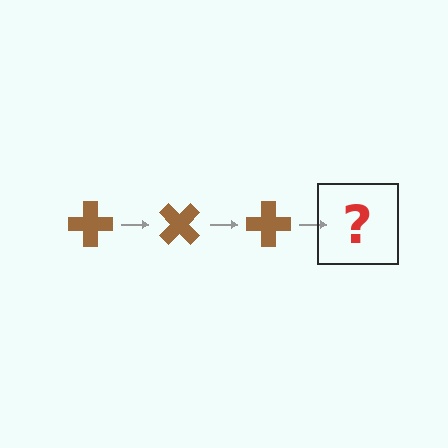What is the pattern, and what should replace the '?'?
The pattern is that the cross rotates 45 degrees each step. The '?' should be a brown cross rotated 135 degrees.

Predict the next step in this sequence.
The next step is a brown cross rotated 135 degrees.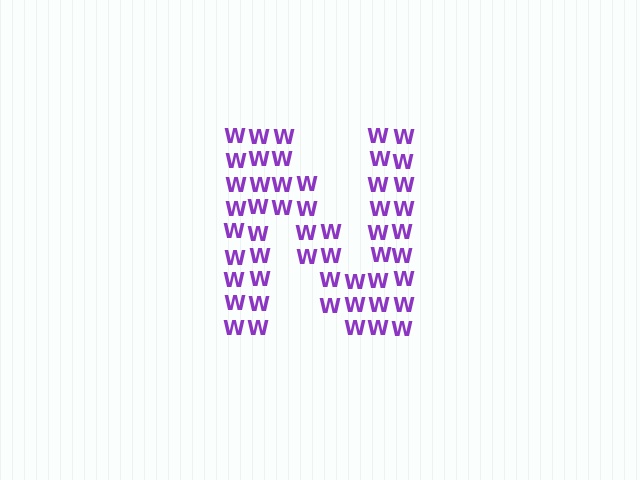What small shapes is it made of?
It is made of small letter W's.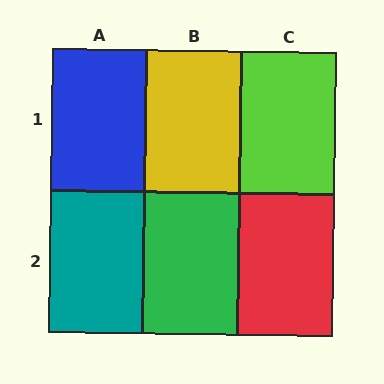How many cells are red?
1 cell is red.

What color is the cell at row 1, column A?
Blue.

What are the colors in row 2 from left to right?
Teal, green, red.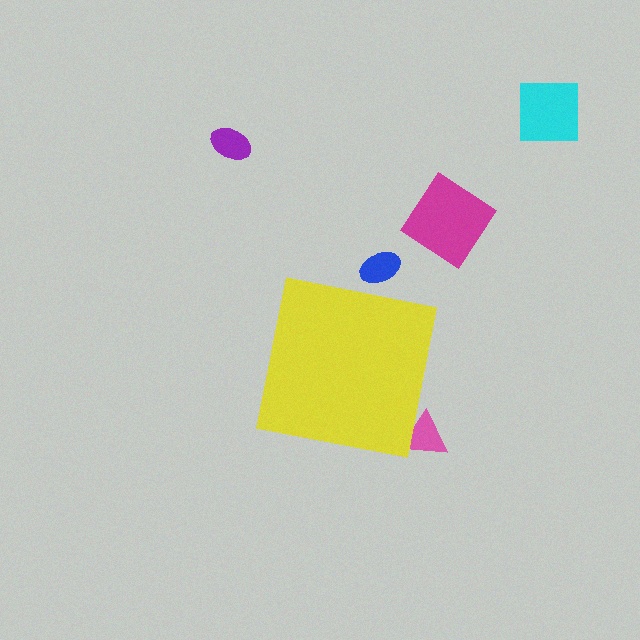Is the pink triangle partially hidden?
Yes, the pink triangle is partially hidden behind the yellow square.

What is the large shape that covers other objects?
A yellow square.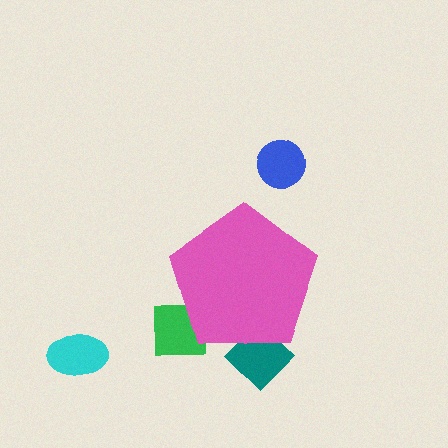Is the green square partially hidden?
Yes, the green square is partially hidden behind the pink pentagon.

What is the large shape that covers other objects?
A pink pentagon.